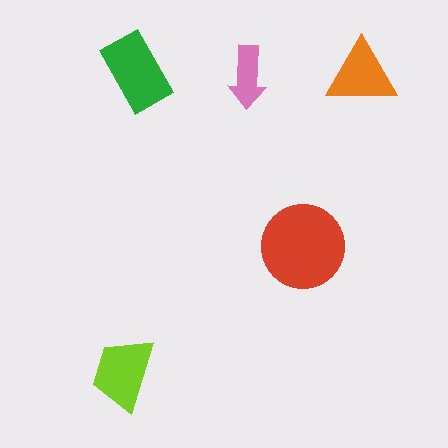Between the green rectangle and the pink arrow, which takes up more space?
The green rectangle.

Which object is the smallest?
The pink arrow.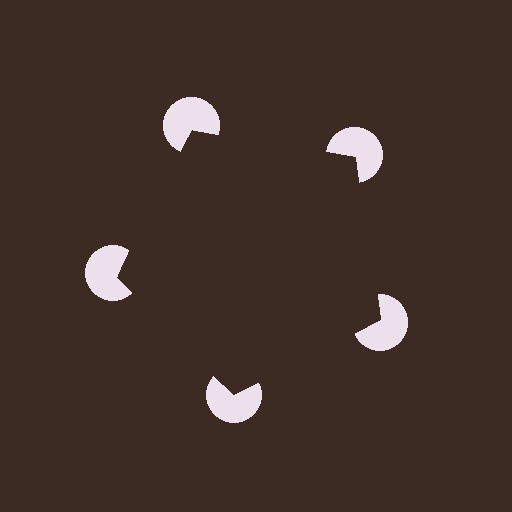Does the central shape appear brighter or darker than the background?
It typically appears slightly darker than the background, even though no actual brightness change is drawn.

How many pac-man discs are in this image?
There are 5 — one at each vertex of the illusory pentagon.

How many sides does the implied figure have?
5 sides.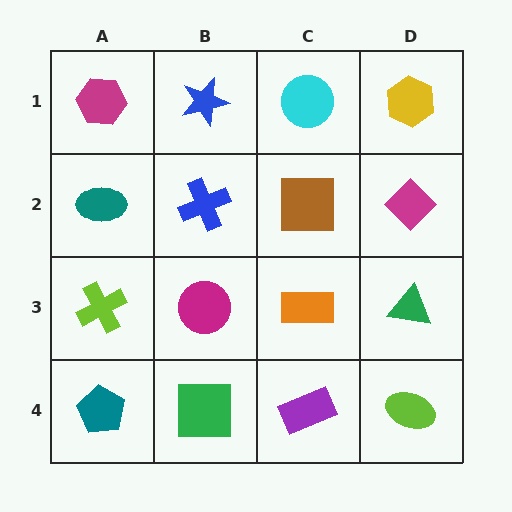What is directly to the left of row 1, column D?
A cyan circle.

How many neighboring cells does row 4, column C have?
3.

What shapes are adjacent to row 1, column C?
A brown square (row 2, column C), a blue star (row 1, column B), a yellow hexagon (row 1, column D).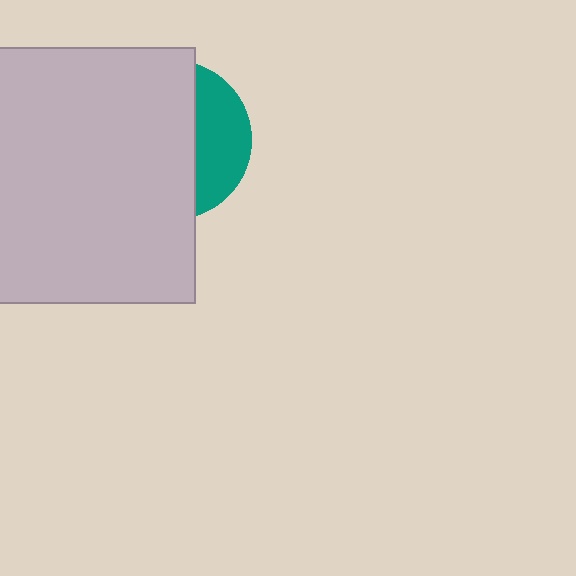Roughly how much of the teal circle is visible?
A small part of it is visible (roughly 31%).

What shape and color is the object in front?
The object in front is a light gray square.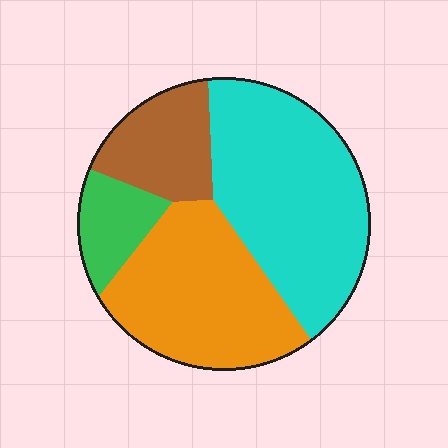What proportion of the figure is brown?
Brown takes up about one sixth (1/6) of the figure.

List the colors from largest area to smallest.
From largest to smallest: cyan, orange, brown, green.